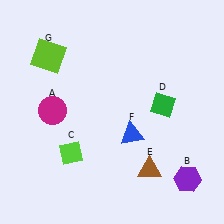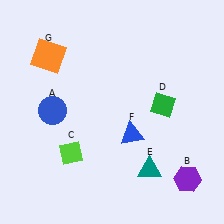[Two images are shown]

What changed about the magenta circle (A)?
In Image 1, A is magenta. In Image 2, it changed to blue.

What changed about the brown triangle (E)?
In Image 1, E is brown. In Image 2, it changed to teal.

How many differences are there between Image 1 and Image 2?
There are 3 differences between the two images.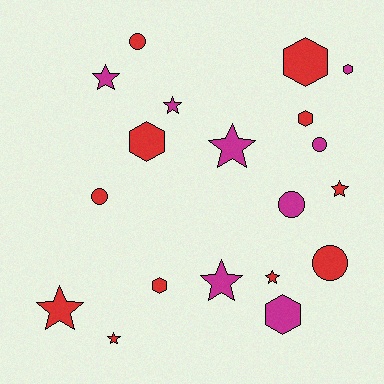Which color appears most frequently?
Red, with 11 objects.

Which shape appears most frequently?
Star, with 8 objects.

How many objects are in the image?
There are 19 objects.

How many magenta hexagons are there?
There are 2 magenta hexagons.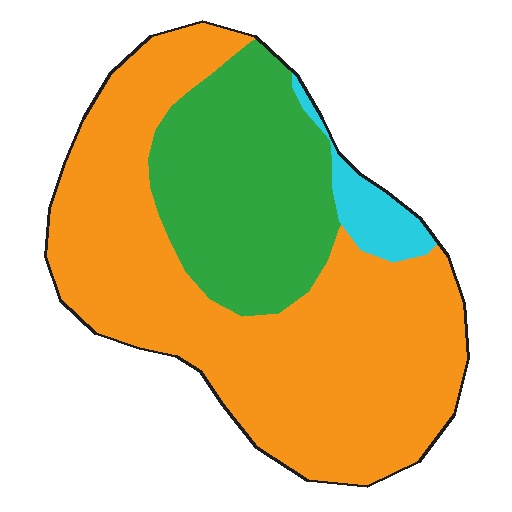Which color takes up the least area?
Cyan, at roughly 5%.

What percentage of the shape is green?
Green takes up about one third (1/3) of the shape.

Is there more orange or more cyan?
Orange.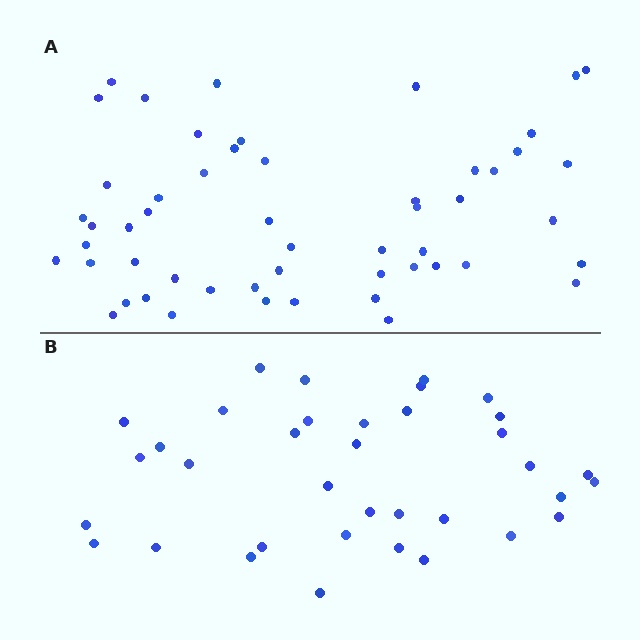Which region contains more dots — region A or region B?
Region A (the top region) has more dots.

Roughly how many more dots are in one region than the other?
Region A has approximately 15 more dots than region B.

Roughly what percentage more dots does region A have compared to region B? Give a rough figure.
About 45% more.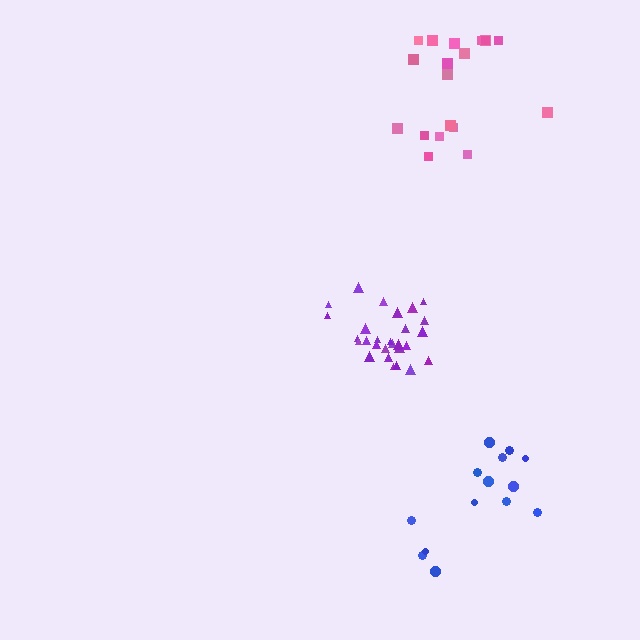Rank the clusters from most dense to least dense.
purple, pink, blue.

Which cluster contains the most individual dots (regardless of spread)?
Purple (29).